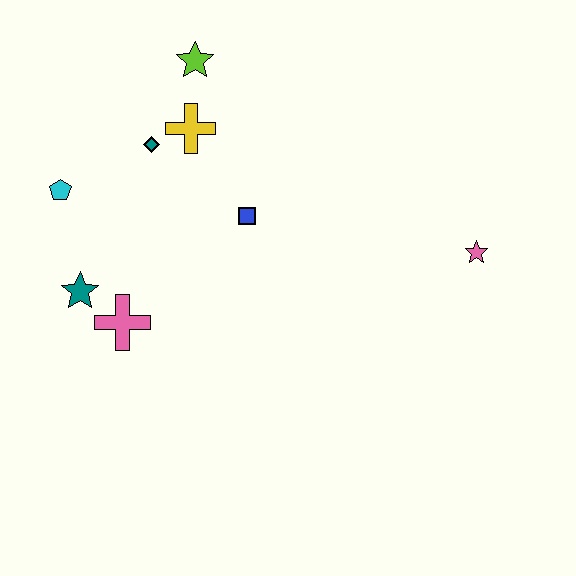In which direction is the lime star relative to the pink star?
The lime star is to the left of the pink star.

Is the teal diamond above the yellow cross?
No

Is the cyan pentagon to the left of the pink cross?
Yes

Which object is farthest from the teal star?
The pink star is farthest from the teal star.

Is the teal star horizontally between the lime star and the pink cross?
No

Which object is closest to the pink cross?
The teal star is closest to the pink cross.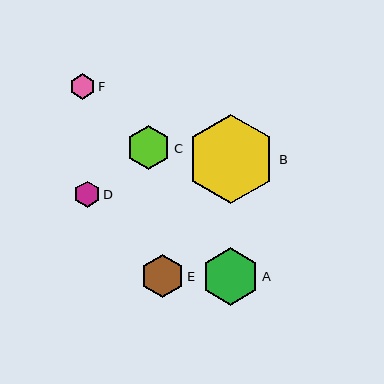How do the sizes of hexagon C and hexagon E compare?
Hexagon C and hexagon E are approximately the same size.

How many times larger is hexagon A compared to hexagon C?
Hexagon A is approximately 1.3 times the size of hexagon C.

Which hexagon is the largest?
Hexagon B is the largest with a size of approximately 90 pixels.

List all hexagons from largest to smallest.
From largest to smallest: B, A, C, E, D, F.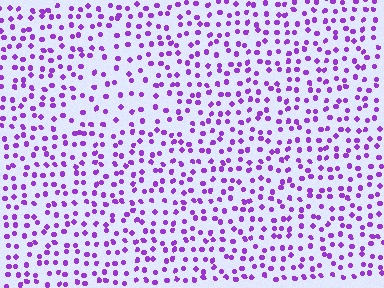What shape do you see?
I see a triangle.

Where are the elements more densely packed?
The elements are more densely packed outside the triangle boundary.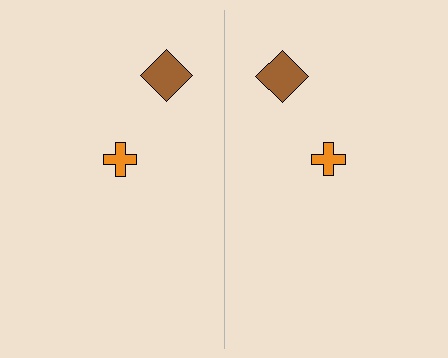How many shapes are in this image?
There are 4 shapes in this image.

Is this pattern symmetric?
Yes, this pattern has bilateral (reflection) symmetry.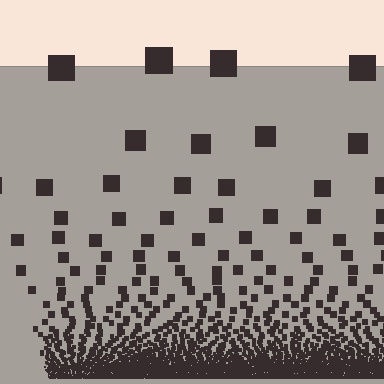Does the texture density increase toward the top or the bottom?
Density increases toward the bottom.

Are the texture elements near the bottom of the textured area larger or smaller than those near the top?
Smaller. The gradient is inverted — elements near the bottom are smaller and denser.